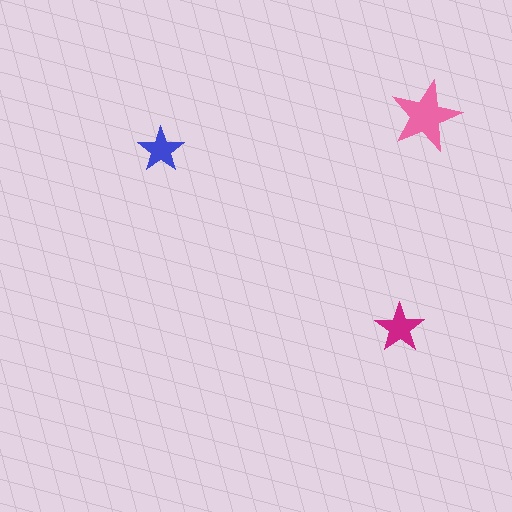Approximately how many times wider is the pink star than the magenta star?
About 1.5 times wider.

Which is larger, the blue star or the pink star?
The pink one.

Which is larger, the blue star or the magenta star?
The magenta one.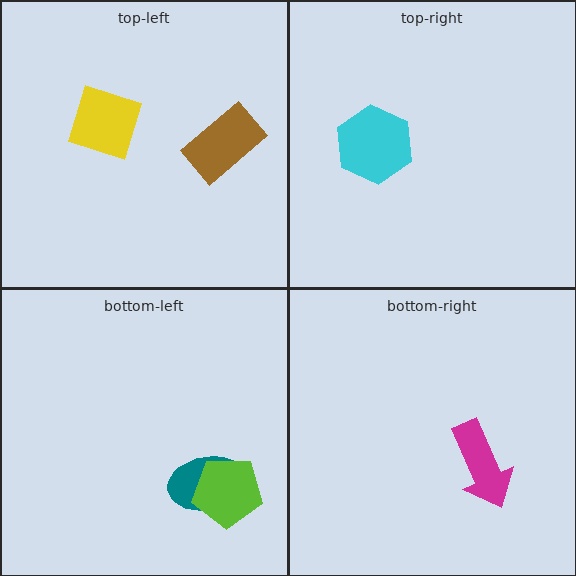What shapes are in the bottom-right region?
The magenta arrow.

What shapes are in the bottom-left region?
The teal ellipse, the lime pentagon.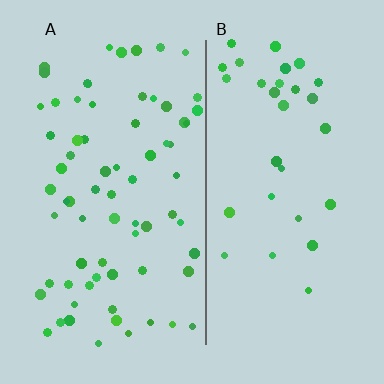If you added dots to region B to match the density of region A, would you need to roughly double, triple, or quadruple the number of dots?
Approximately double.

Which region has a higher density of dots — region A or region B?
A (the left).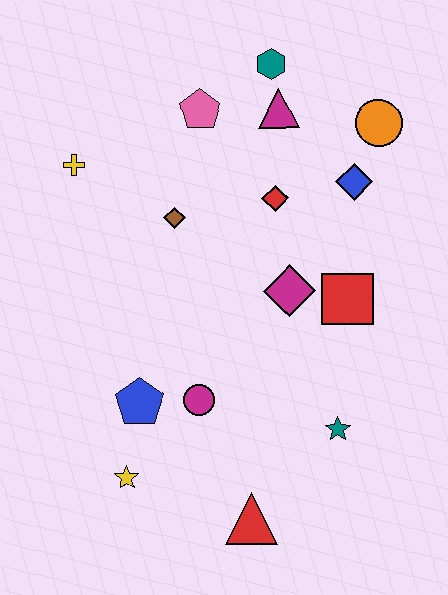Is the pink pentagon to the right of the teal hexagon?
No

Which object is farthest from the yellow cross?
The red triangle is farthest from the yellow cross.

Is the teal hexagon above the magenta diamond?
Yes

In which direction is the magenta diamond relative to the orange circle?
The magenta diamond is below the orange circle.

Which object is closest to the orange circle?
The blue diamond is closest to the orange circle.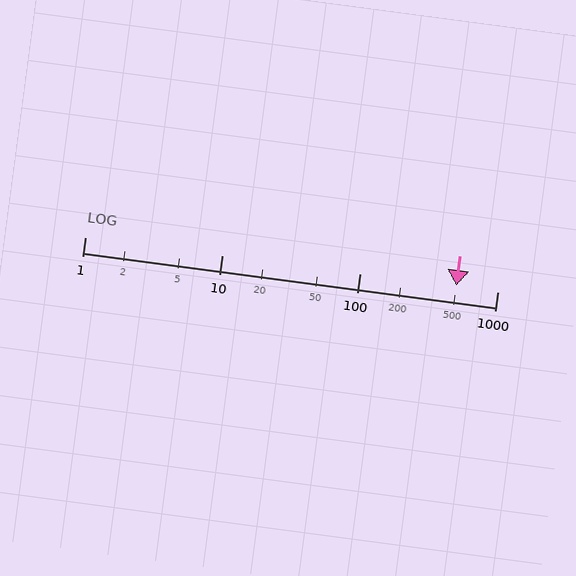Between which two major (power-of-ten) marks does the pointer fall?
The pointer is between 100 and 1000.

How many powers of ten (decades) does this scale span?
The scale spans 3 decades, from 1 to 1000.